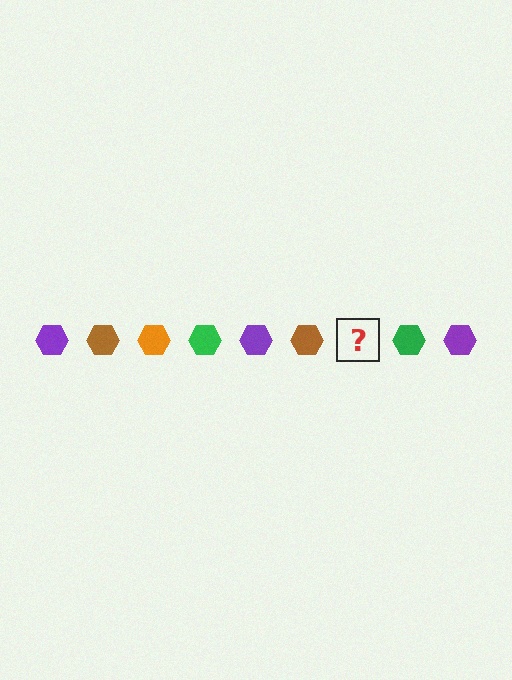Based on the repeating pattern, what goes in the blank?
The blank should be an orange hexagon.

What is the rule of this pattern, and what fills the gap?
The rule is that the pattern cycles through purple, brown, orange, green hexagons. The gap should be filled with an orange hexagon.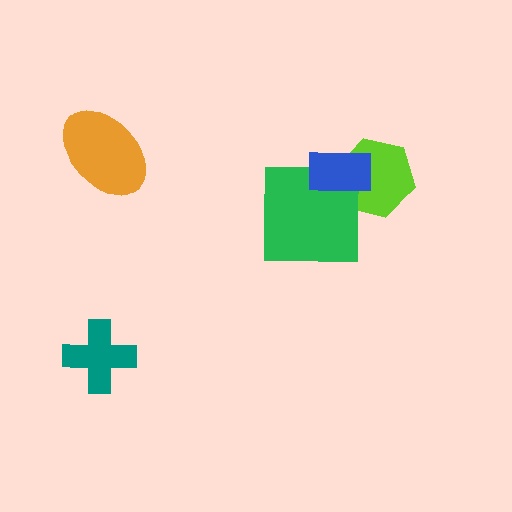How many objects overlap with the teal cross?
0 objects overlap with the teal cross.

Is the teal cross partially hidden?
No, no other shape covers it.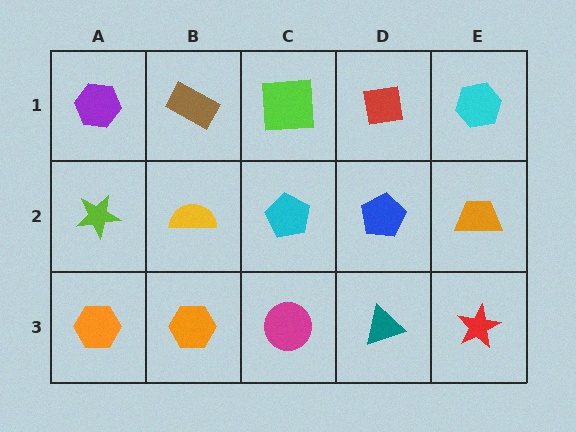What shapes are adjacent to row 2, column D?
A red square (row 1, column D), a teal triangle (row 3, column D), a cyan pentagon (row 2, column C), an orange trapezoid (row 2, column E).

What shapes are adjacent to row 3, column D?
A blue pentagon (row 2, column D), a magenta circle (row 3, column C), a red star (row 3, column E).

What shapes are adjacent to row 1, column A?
A lime star (row 2, column A), a brown rectangle (row 1, column B).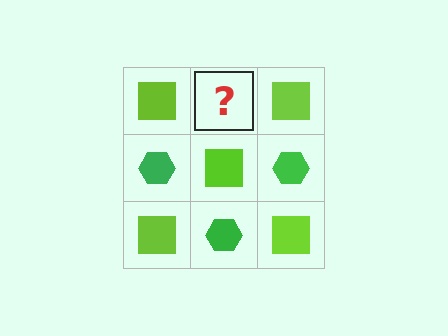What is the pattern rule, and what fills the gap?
The rule is that it alternates lime square and green hexagon in a checkerboard pattern. The gap should be filled with a green hexagon.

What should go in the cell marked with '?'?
The missing cell should contain a green hexagon.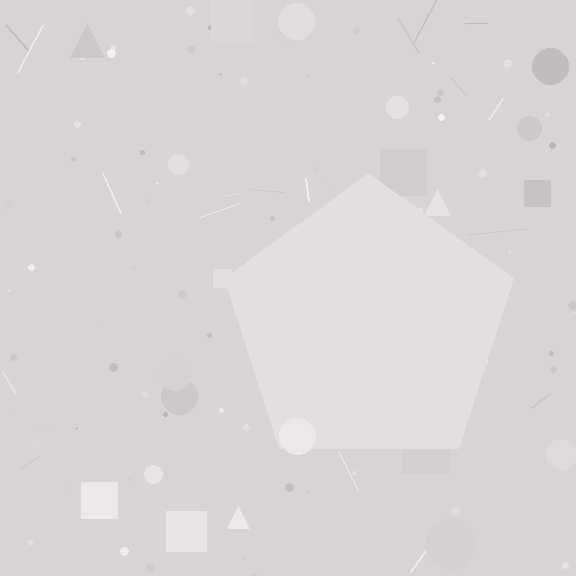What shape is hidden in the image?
A pentagon is hidden in the image.